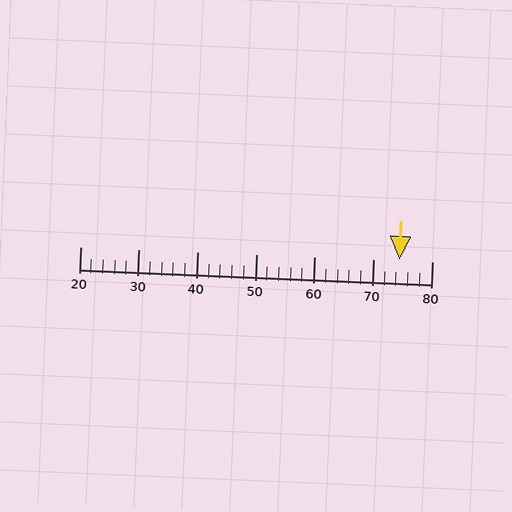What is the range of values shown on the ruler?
The ruler shows values from 20 to 80.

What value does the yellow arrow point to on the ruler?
The yellow arrow points to approximately 74.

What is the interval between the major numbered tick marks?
The major tick marks are spaced 10 units apart.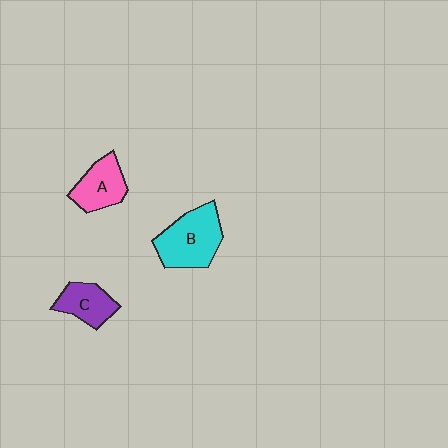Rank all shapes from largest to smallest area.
From largest to smallest: B (cyan), A (pink), C (purple).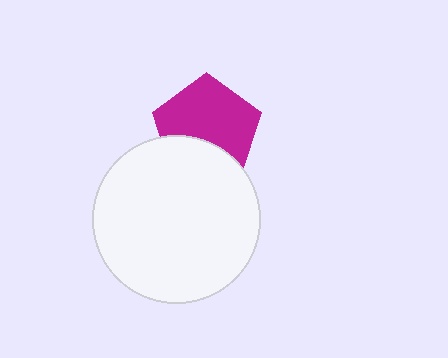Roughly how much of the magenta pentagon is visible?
Most of it is visible (roughly 67%).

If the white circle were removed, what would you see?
You would see the complete magenta pentagon.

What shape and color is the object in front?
The object in front is a white circle.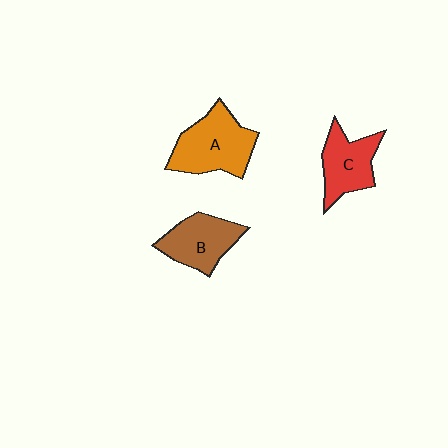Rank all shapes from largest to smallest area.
From largest to smallest: A (orange), B (brown), C (red).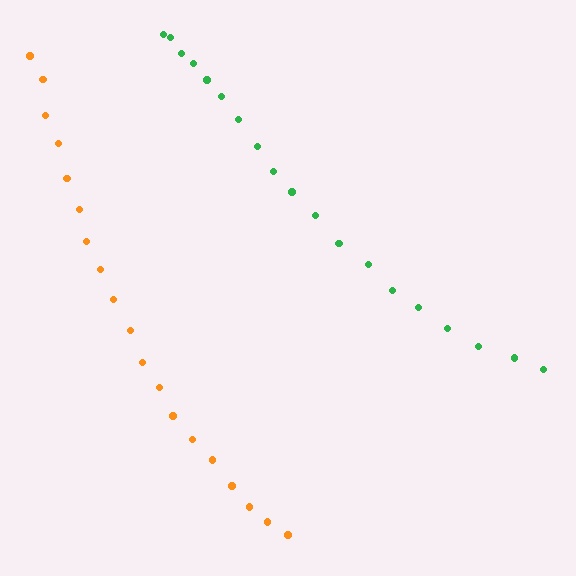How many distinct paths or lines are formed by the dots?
There are 2 distinct paths.